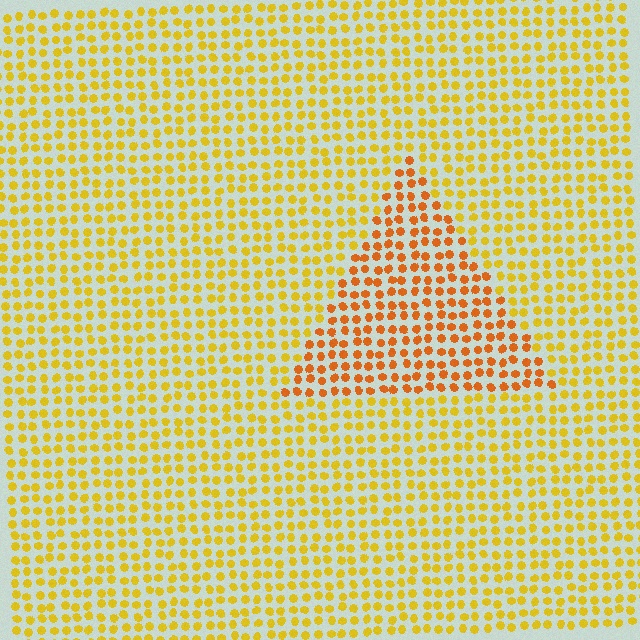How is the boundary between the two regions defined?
The boundary is defined purely by a slight shift in hue (about 28 degrees). Spacing, size, and orientation are identical on both sides.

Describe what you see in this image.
The image is filled with small yellow elements in a uniform arrangement. A triangle-shaped region is visible where the elements are tinted to a slightly different hue, forming a subtle color boundary.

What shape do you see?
I see a triangle.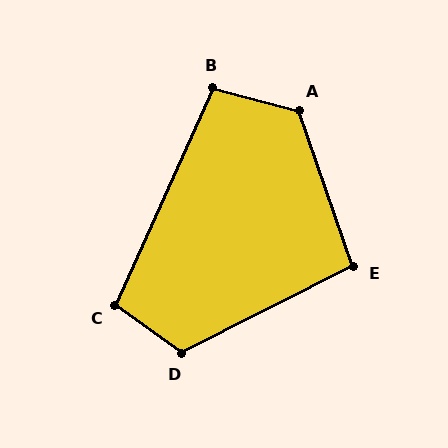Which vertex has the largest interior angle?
A, at approximately 124 degrees.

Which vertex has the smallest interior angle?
E, at approximately 98 degrees.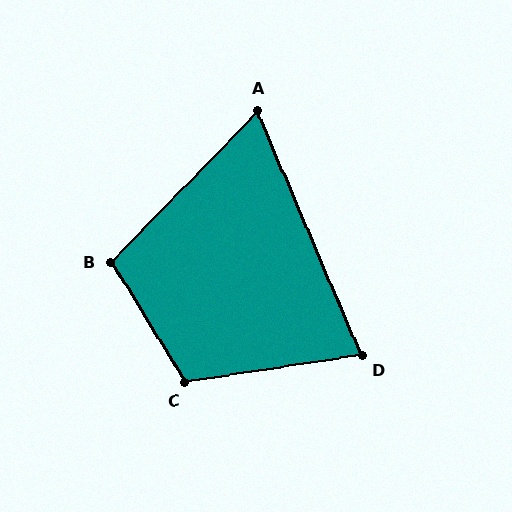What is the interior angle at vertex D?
Approximately 76 degrees (acute).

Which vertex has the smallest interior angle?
A, at approximately 67 degrees.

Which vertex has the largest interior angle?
C, at approximately 113 degrees.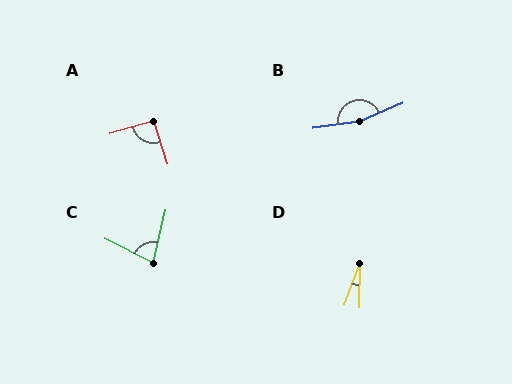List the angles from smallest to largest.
D (19°), C (76°), A (92°), B (164°).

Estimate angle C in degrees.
Approximately 76 degrees.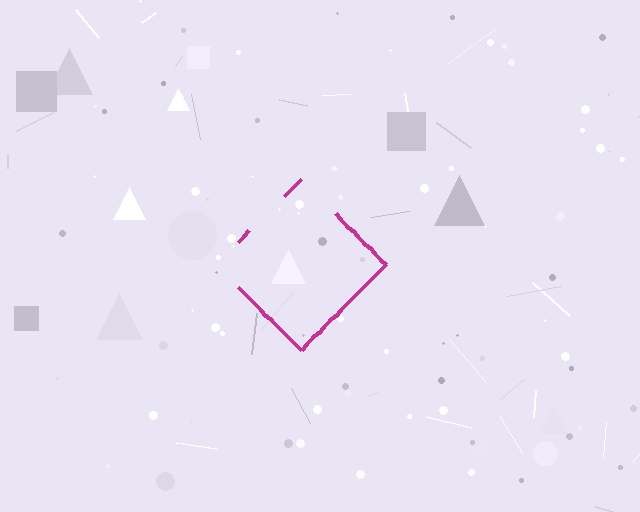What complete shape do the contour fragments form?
The contour fragments form a diamond.